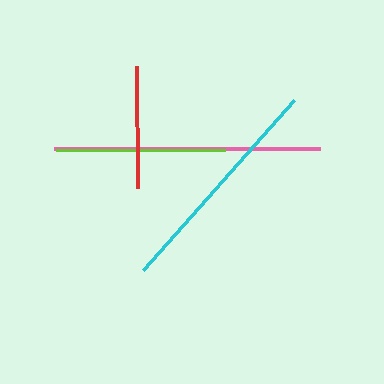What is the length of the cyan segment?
The cyan segment is approximately 228 pixels long.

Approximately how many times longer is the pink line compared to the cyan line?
The pink line is approximately 1.2 times the length of the cyan line.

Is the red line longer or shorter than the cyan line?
The cyan line is longer than the red line.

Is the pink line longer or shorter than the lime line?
The pink line is longer than the lime line.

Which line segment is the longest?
The pink line is the longest at approximately 267 pixels.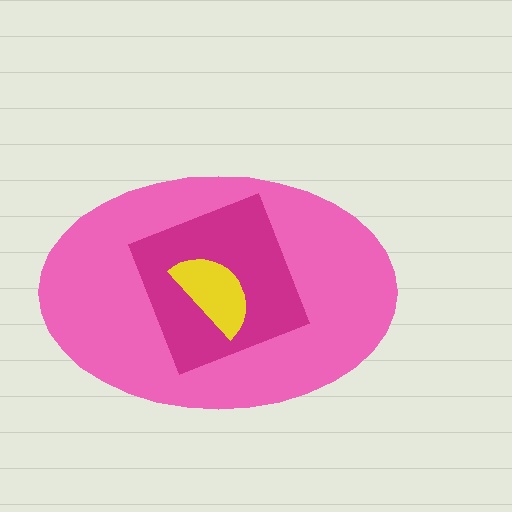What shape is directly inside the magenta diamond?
The yellow semicircle.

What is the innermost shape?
The yellow semicircle.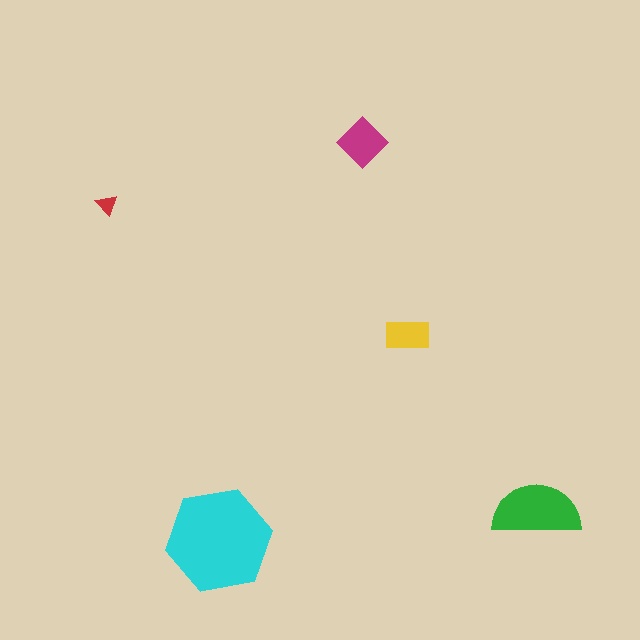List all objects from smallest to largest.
The red triangle, the yellow rectangle, the magenta diamond, the green semicircle, the cyan hexagon.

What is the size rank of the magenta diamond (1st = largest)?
3rd.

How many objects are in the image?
There are 5 objects in the image.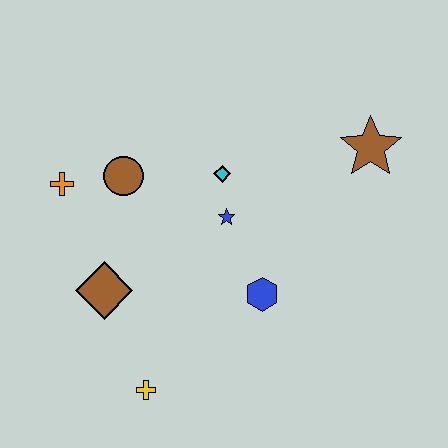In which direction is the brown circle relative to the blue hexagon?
The brown circle is to the left of the blue hexagon.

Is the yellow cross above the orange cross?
No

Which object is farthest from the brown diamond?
The brown star is farthest from the brown diamond.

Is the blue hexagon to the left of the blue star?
No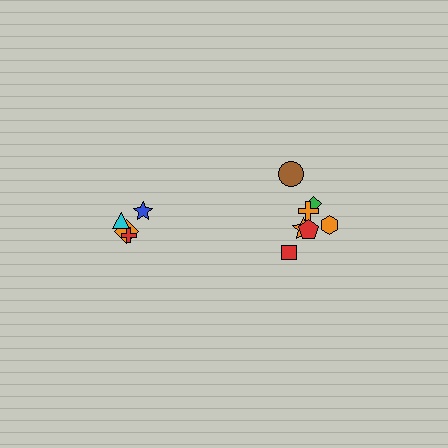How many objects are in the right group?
There are 7 objects.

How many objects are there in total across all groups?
There are 11 objects.